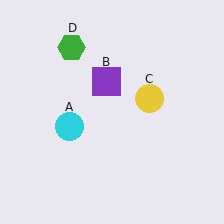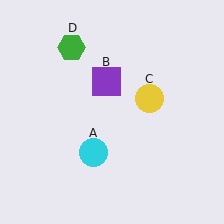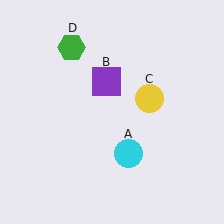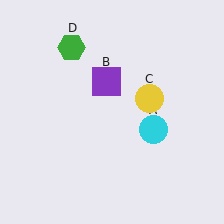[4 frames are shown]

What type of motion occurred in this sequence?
The cyan circle (object A) rotated counterclockwise around the center of the scene.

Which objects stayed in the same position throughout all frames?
Purple square (object B) and yellow circle (object C) and green hexagon (object D) remained stationary.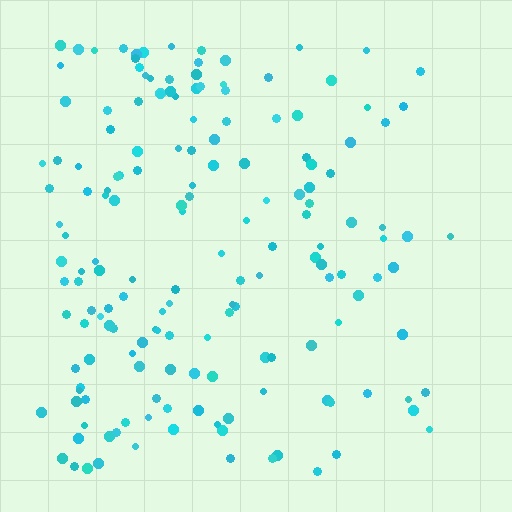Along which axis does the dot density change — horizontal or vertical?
Horizontal.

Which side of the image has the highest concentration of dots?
The left.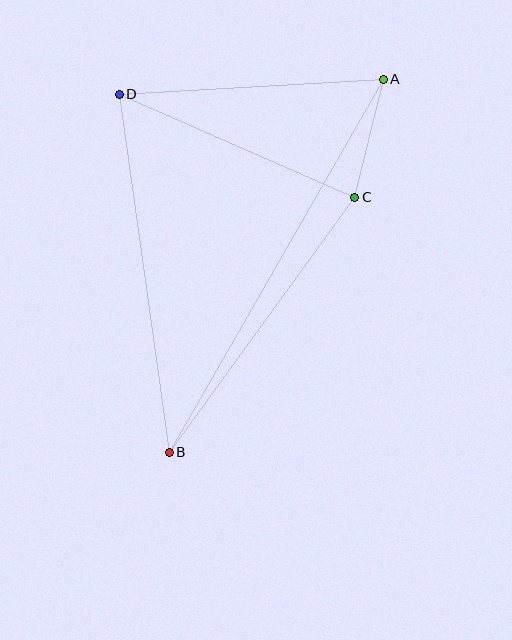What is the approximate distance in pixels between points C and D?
The distance between C and D is approximately 257 pixels.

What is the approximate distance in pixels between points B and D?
The distance between B and D is approximately 361 pixels.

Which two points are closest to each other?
Points A and C are closest to each other.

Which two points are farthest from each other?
Points A and B are farthest from each other.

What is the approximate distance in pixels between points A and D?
The distance between A and D is approximately 265 pixels.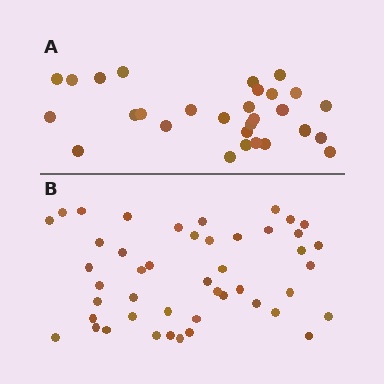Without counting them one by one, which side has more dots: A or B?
Region B (the bottom region) has more dots.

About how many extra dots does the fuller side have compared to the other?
Region B has approximately 15 more dots than region A.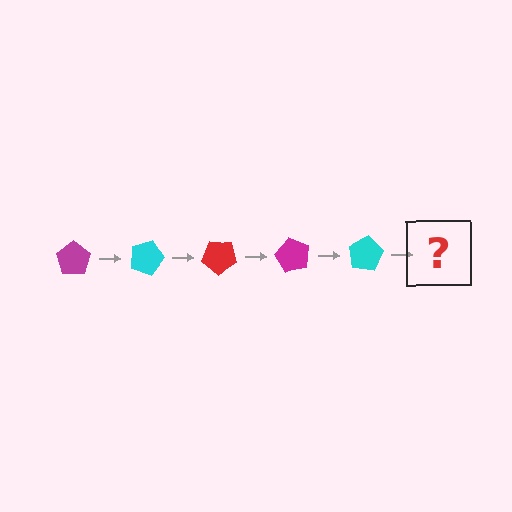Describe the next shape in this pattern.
It should be a red pentagon, rotated 100 degrees from the start.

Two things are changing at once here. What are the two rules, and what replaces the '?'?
The two rules are that it rotates 20 degrees each step and the color cycles through magenta, cyan, and red. The '?' should be a red pentagon, rotated 100 degrees from the start.